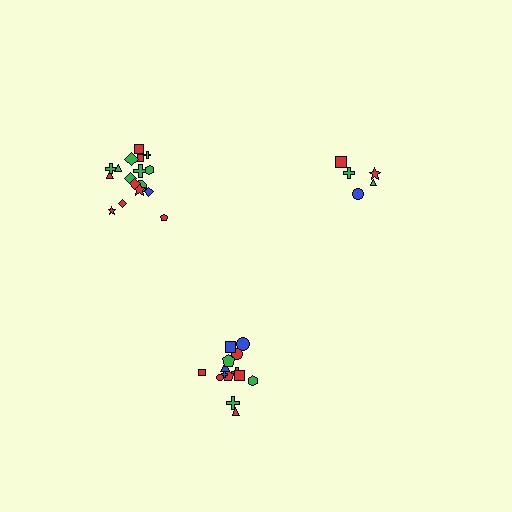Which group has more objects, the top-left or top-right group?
The top-left group.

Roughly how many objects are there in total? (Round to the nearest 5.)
Roughly 40 objects in total.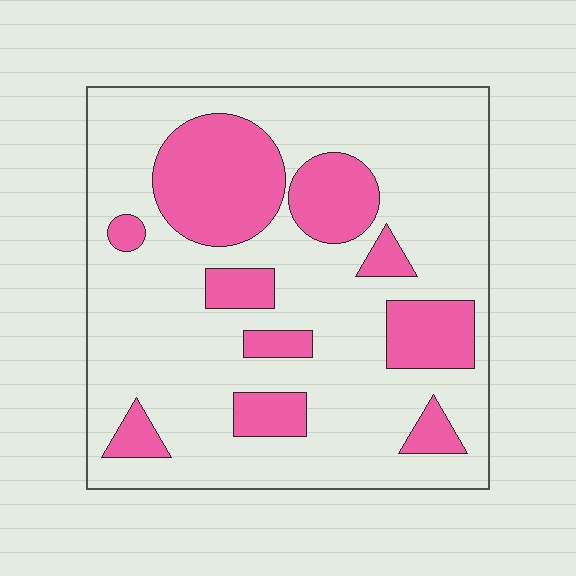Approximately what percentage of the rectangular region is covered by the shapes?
Approximately 25%.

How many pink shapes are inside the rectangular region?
10.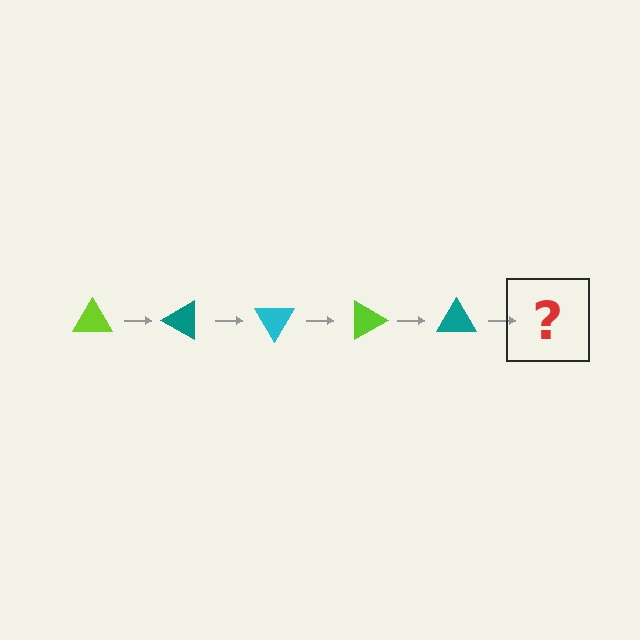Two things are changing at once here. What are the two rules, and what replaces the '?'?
The two rules are that it rotates 30 degrees each step and the color cycles through lime, teal, and cyan. The '?' should be a cyan triangle, rotated 150 degrees from the start.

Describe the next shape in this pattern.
It should be a cyan triangle, rotated 150 degrees from the start.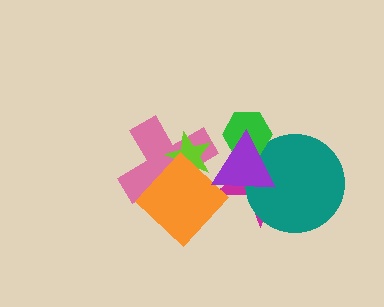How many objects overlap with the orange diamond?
4 objects overlap with the orange diamond.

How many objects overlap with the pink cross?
3 objects overlap with the pink cross.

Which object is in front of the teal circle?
The purple triangle is in front of the teal circle.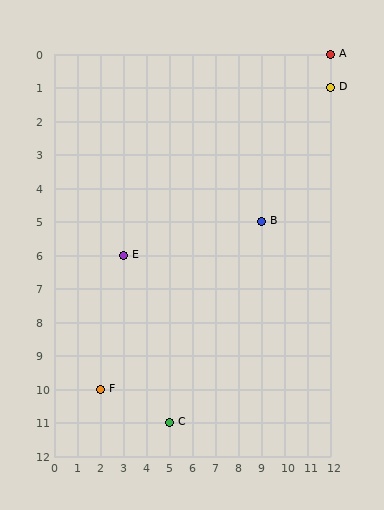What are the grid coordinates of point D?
Point D is at grid coordinates (12, 1).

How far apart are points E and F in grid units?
Points E and F are 1 column and 4 rows apart (about 4.1 grid units diagonally).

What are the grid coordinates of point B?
Point B is at grid coordinates (9, 5).